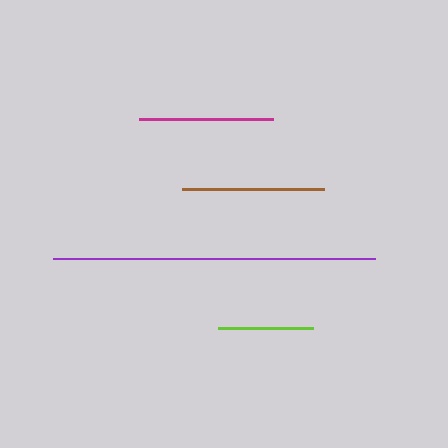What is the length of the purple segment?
The purple segment is approximately 322 pixels long.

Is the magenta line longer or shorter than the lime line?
The magenta line is longer than the lime line.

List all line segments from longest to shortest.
From longest to shortest: purple, brown, magenta, lime.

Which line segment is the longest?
The purple line is the longest at approximately 322 pixels.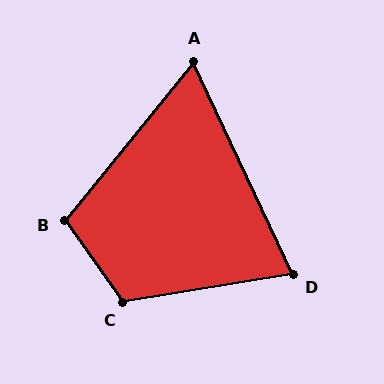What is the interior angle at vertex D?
Approximately 74 degrees (acute).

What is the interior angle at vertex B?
Approximately 106 degrees (obtuse).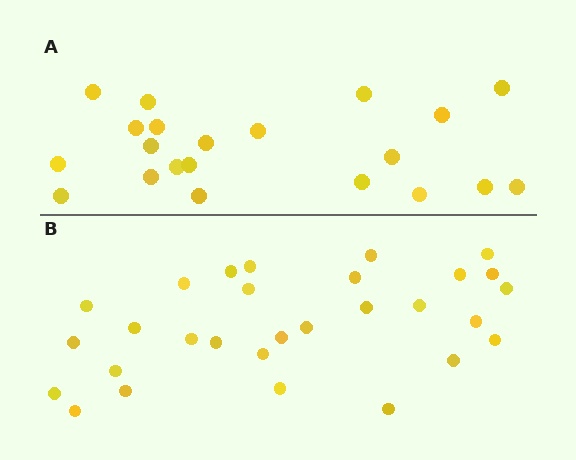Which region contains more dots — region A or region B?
Region B (the bottom region) has more dots.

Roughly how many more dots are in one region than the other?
Region B has roughly 8 or so more dots than region A.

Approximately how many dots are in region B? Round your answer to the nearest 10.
About 30 dots. (The exact count is 29, which rounds to 30.)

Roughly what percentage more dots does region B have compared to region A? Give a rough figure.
About 40% more.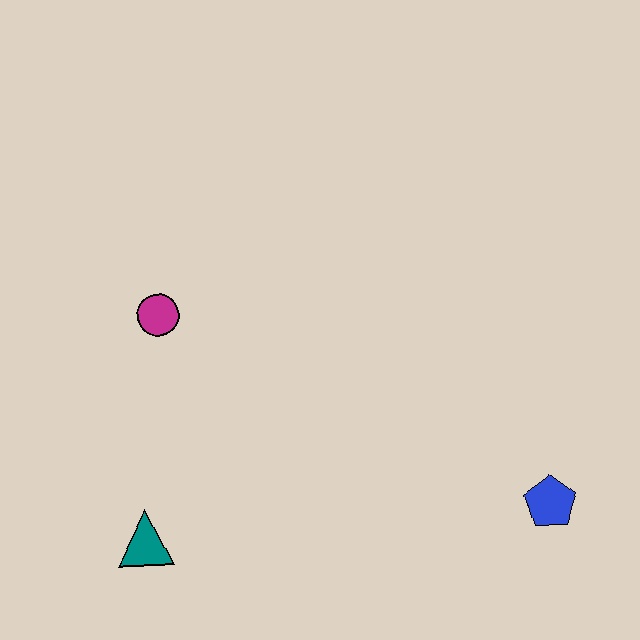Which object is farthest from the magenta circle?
The blue pentagon is farthest from the magenta circle.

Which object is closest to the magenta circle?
The teal triangle is closest to the magenta circle.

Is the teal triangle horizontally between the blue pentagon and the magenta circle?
No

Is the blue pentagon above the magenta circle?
No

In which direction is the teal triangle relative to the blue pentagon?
The teal triangle is to the left of the blue pentagon.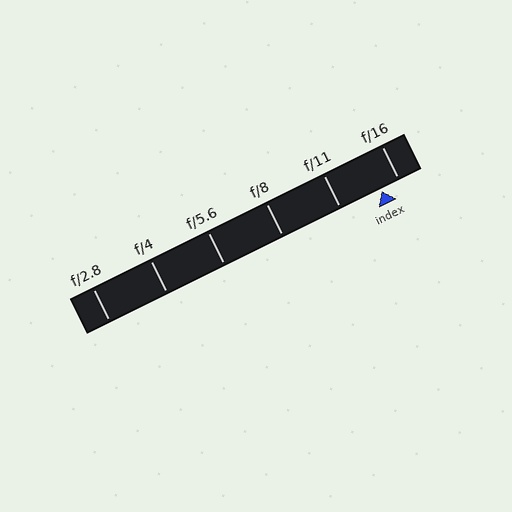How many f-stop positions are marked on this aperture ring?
There are 6 f-stop positions marked.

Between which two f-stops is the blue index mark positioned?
The index mark is between f/11 and f/16.